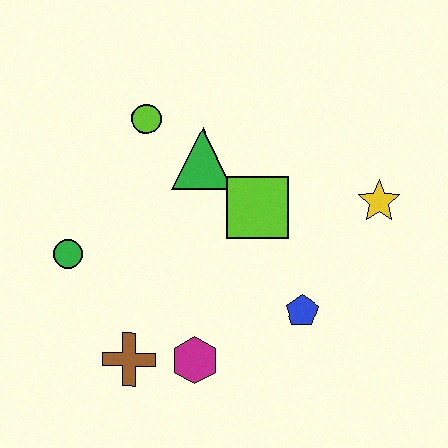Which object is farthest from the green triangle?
The brown cross is farthest from the green triangle.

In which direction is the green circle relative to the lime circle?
The green circle is below the lime circle.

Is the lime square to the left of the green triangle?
No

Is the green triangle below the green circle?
No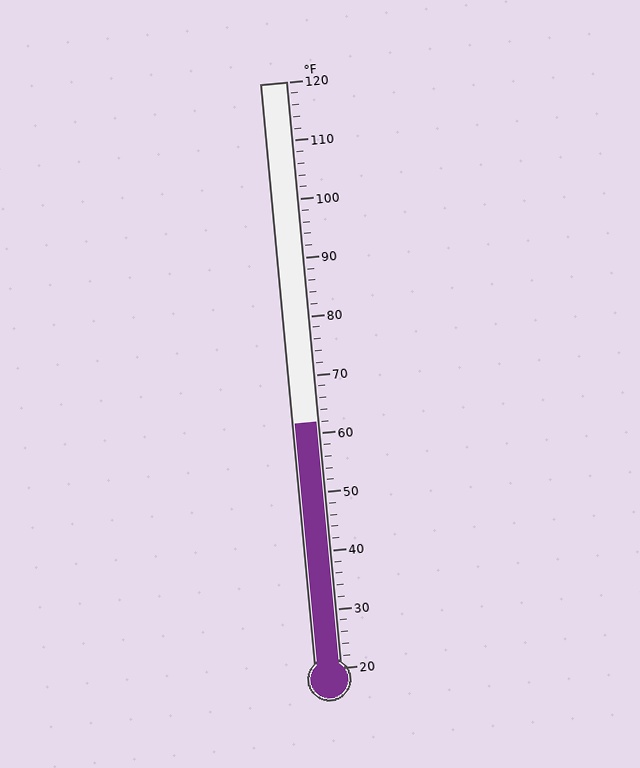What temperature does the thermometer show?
The thermometer shows approximately 62°F.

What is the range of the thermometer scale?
The thermometer scale ranges from 20°F to 120°F.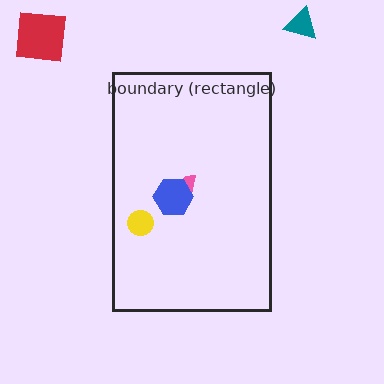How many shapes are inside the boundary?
3 inside, 2 outside.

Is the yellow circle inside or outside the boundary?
Inside.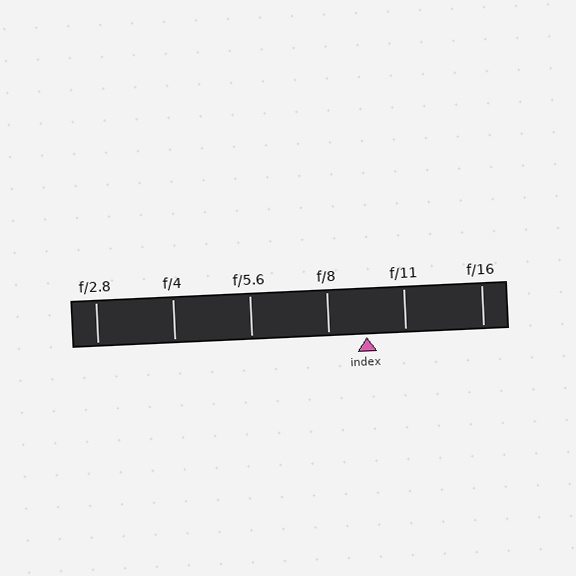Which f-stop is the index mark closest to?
The index mark is closest to f/8.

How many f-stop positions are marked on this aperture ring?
There are 6 f-stop positions marked.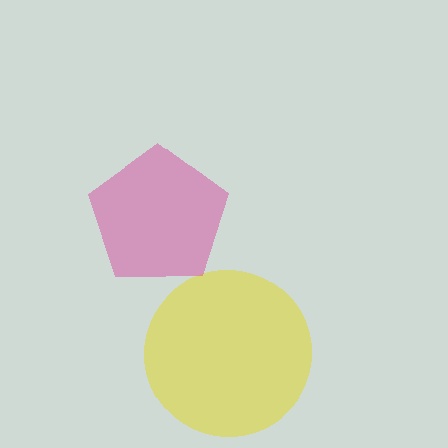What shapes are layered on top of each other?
The layered shapes are: a yellow circle, a magenta pentagon.